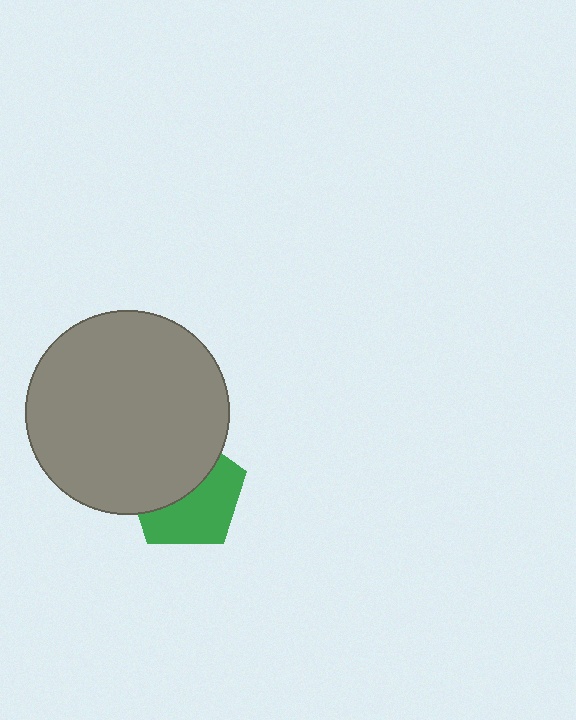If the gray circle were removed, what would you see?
You would see the complete green pentagon.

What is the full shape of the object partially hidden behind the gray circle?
The partially hidden object is a green pentagon.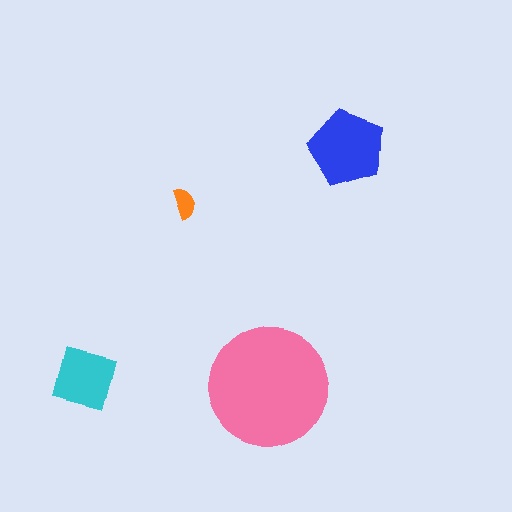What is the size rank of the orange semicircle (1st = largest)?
4th.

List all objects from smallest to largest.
The orange semicircle, the cyan square, the blue pentagon, the pink circle.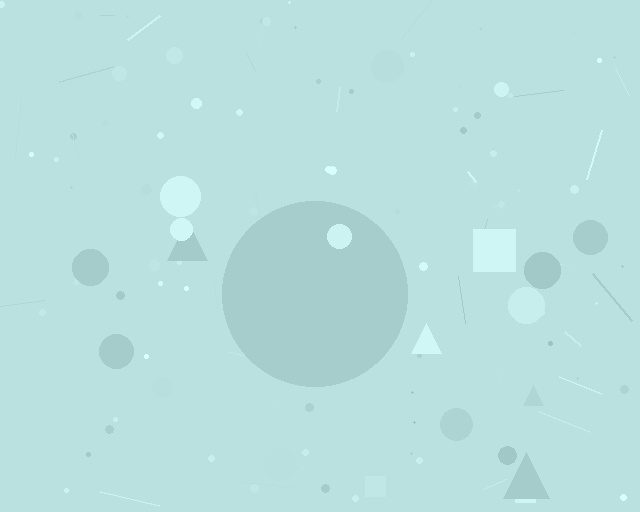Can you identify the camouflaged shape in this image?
The camouflaged shape is a circle.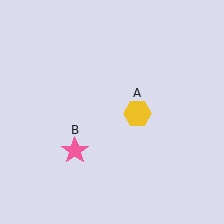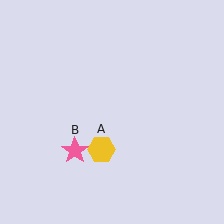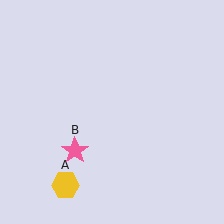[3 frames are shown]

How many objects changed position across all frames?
1 object changed position: yellow hexagon (object A).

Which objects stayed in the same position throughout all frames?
Pink star (object B) remained stationary.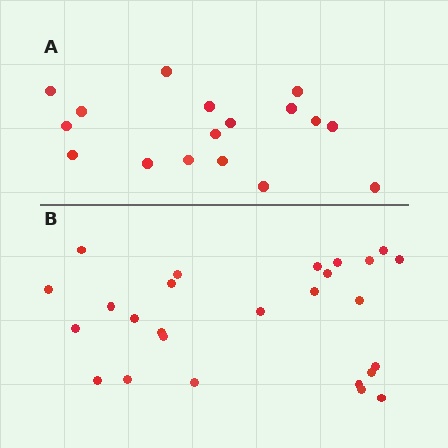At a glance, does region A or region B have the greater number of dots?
Region B (the bottom region) has more dots.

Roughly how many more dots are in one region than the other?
Region B has roughly 8 or so more dots than region A.